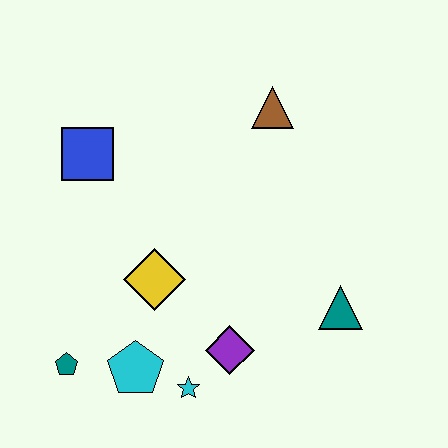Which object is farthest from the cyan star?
The brown triangle is farthest from the cyan star.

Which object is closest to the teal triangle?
The purple diamond is closest to the teal triangle.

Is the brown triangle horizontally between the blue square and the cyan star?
No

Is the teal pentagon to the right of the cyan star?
No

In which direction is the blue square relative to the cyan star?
The blue square is above the cyan star.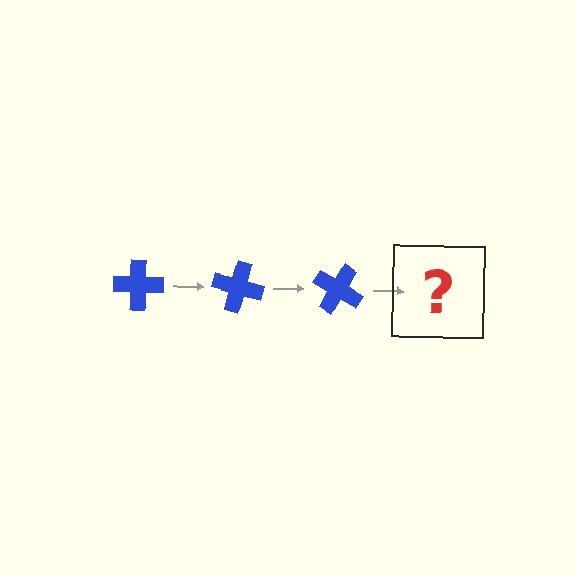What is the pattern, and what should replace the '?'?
The pattern is that the cross rotates 15 degrees each step. The '?' should be a blue cross rotated 45 degrees.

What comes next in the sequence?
The next element should be a blue cross rotated 45 degrees.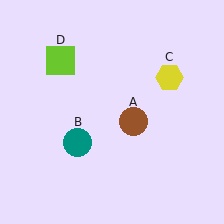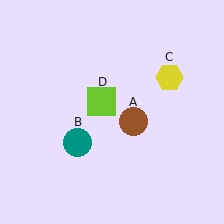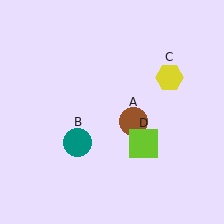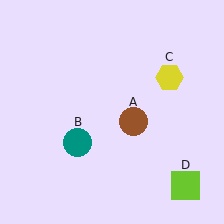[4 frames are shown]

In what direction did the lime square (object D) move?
The lime square (object D) moved down and to the right.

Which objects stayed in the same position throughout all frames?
Brown circle (object A) and teal circle (object B) and yellow hexagon (object C) remained stationary.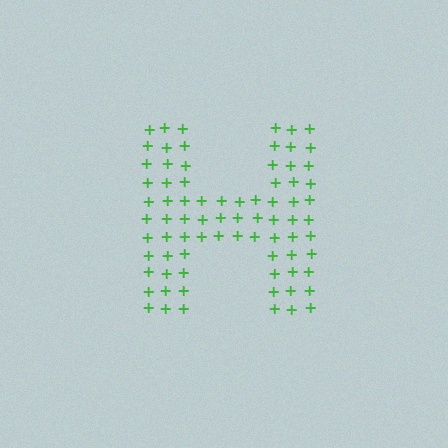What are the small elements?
The small elements are plus signs.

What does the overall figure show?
The overall figure shows the letter H.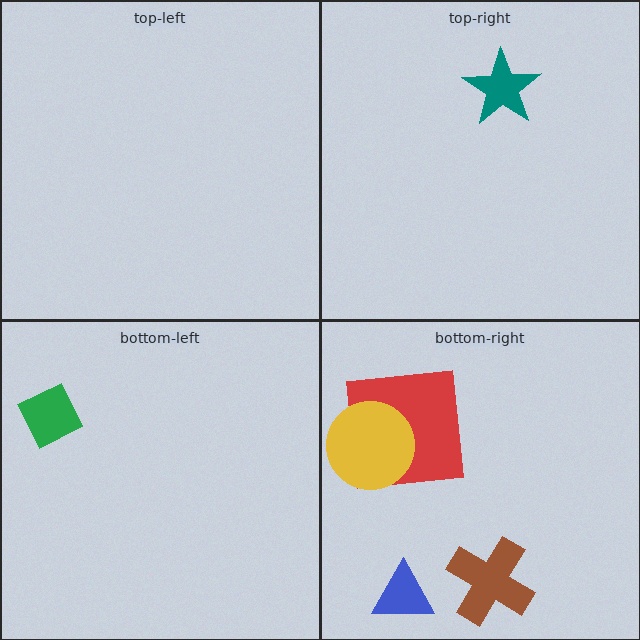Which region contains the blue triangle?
The bottom-right region.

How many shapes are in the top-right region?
1.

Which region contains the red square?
The bottom-right region.